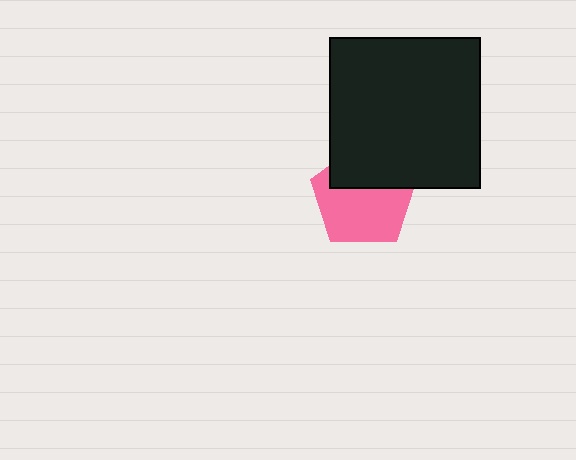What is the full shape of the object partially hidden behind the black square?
The partially hidden object is a pink pentagon.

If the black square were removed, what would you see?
You would see the complete pink pentagon.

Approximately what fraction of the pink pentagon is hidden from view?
Roughly 38% of the pink pentagon is hidden behind the black square.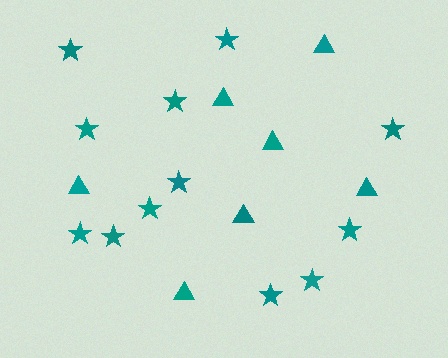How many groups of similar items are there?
There are 2 groups: one group of stars (12) and one group of triangles (7).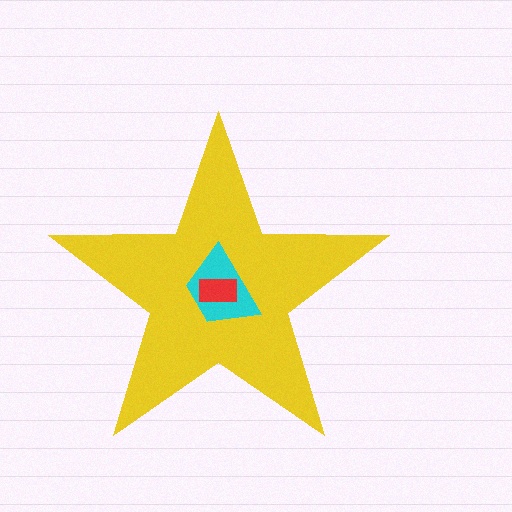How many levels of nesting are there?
3.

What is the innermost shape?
The red rectangle.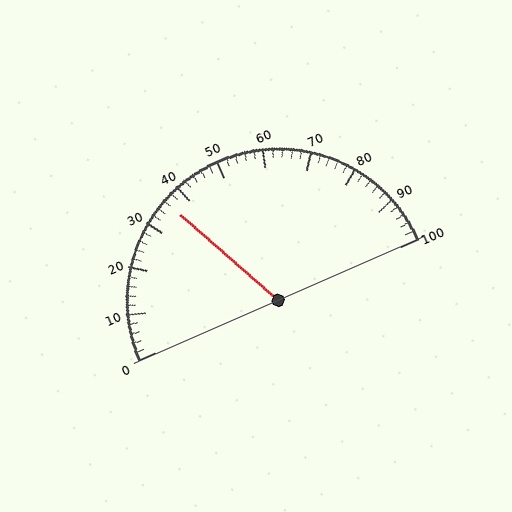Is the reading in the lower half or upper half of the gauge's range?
The reading is in the lower half of the range (0 to 100).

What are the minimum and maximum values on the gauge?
The gauge ranges from 0 to 100.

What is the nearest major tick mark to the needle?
The nearest major tick mark is 40.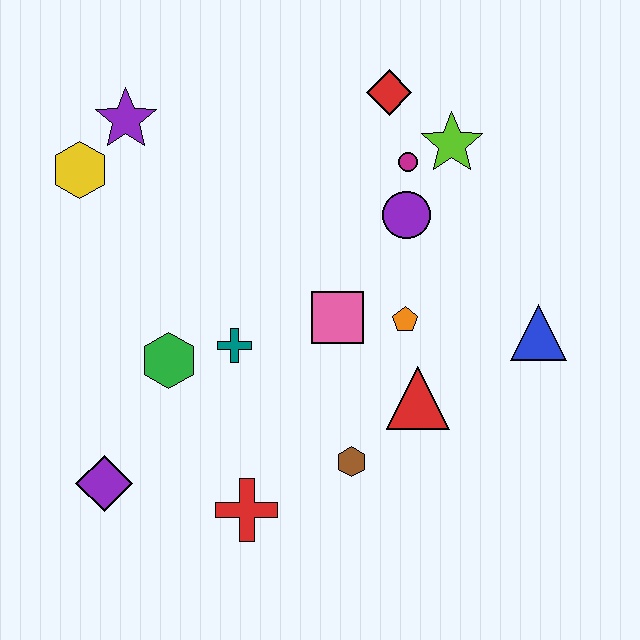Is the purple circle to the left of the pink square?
No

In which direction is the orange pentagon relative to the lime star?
The orange pentagon is below the lime star.